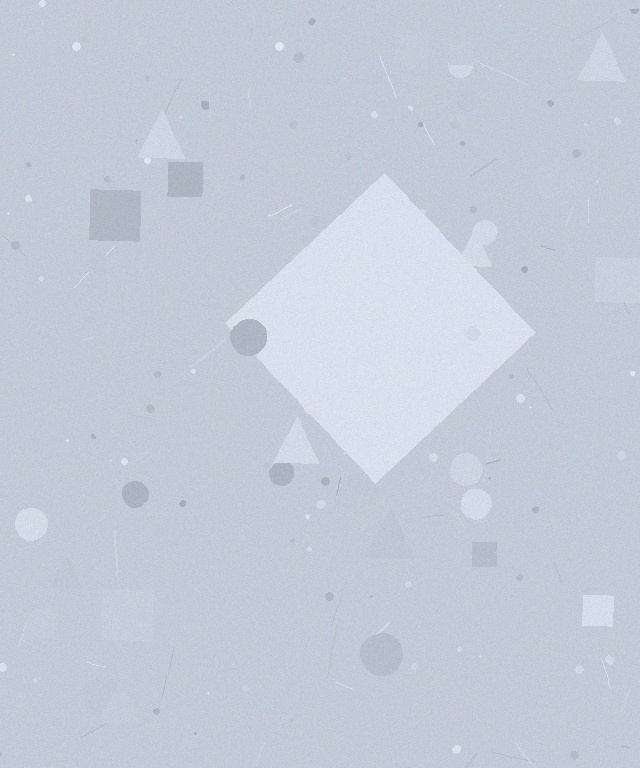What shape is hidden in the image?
A diamond is hidden in the image.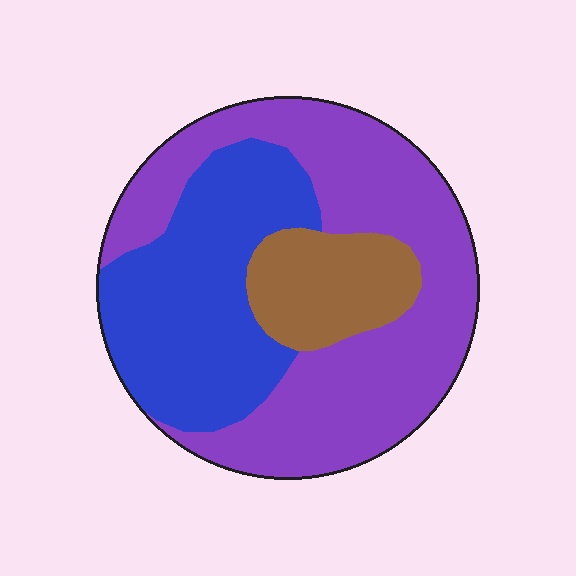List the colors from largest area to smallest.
From largest to smallest: purple, blue, brown.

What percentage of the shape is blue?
Blue takes up about one third (1/3) of the shape.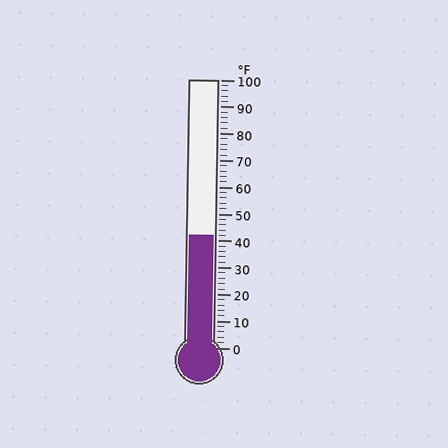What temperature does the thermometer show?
The thermometer shows approximately 42°F.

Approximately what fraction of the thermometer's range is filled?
The thermometer is filled to approximately 40% of its range.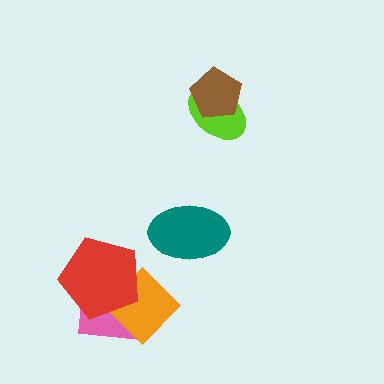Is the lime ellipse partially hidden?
Yes, it is partially covered by another shape.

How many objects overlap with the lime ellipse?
1 object overlaps with the lime ellipse.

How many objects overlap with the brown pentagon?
1 object overlaps with the brown pentagon.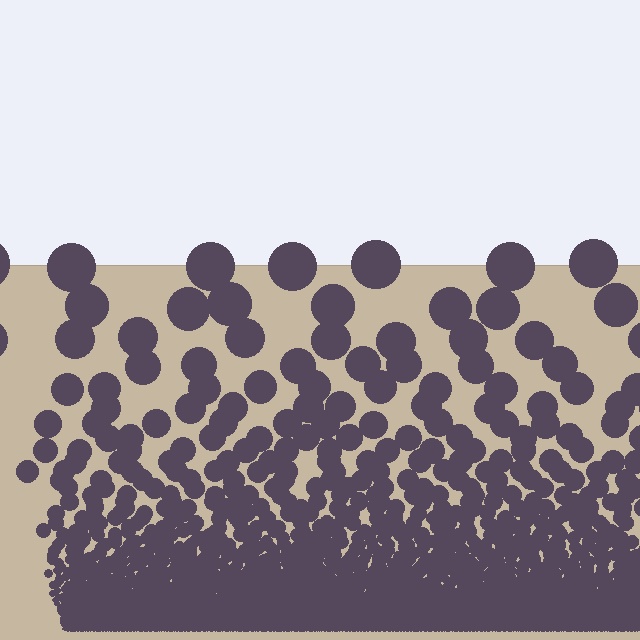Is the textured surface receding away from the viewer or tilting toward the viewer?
The surface appears to tilt toward the viewer. Texture elements get larger and sparser toward the top.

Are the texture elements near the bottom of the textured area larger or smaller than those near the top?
Smaller. The gradient is inverted — elements near the bottom are smaller and denser.